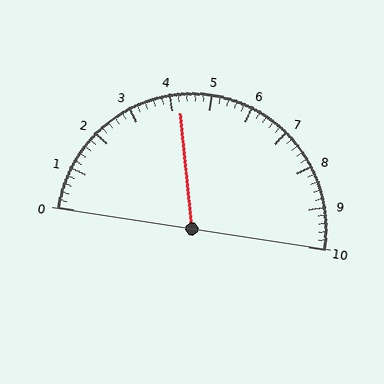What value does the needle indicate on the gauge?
The needle indicates approximately 4.2.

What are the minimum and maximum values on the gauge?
The gauge ranges from 0 to 10.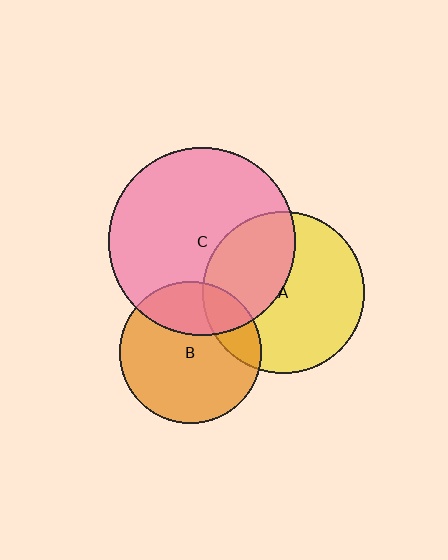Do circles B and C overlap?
Yes.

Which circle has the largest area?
Circle C (pink).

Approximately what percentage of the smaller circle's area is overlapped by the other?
Approximately 30%.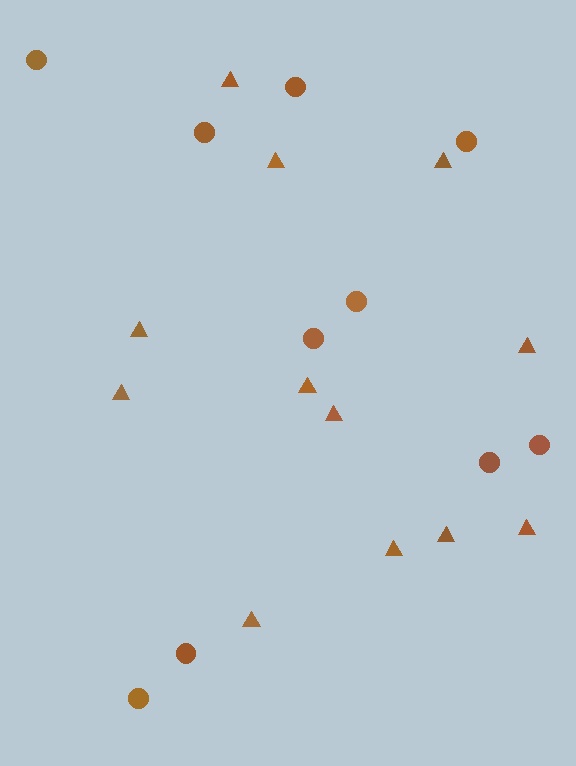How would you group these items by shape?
There are 2 groups: one group of circles (10) and one group of triangles (12).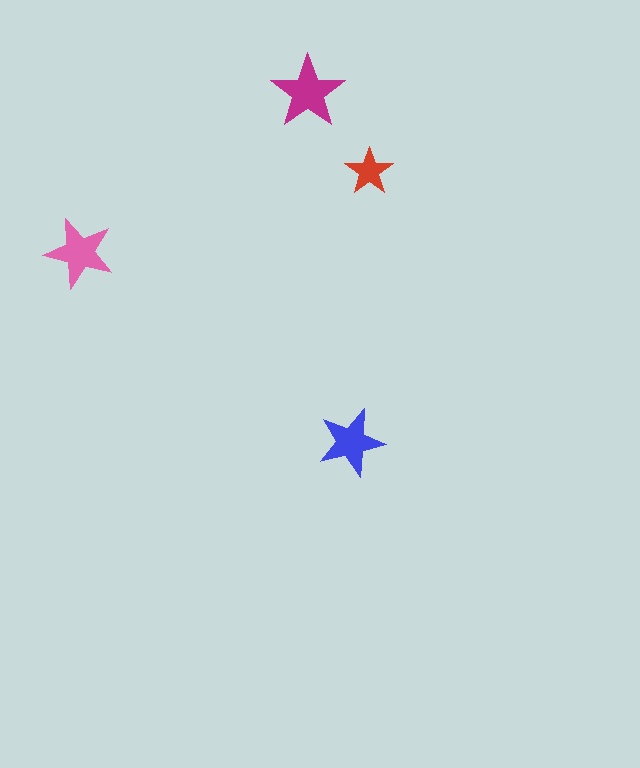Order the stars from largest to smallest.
the magenta one, the pink one, the blue one, the red one.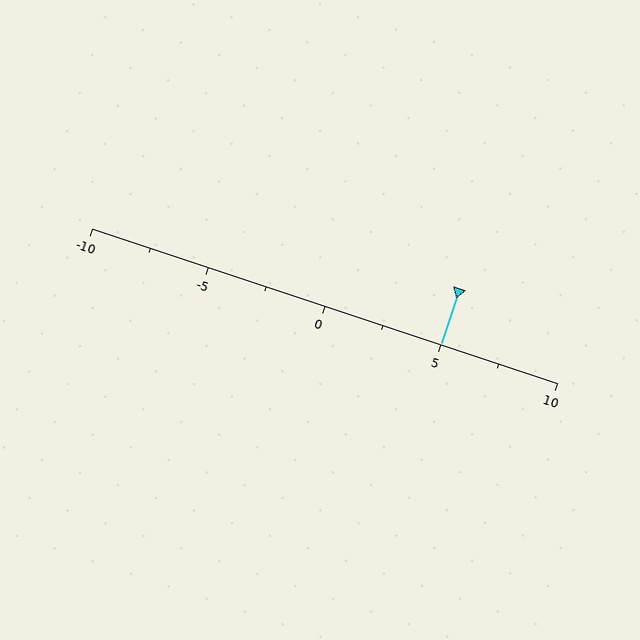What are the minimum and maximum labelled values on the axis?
The axis runs from -10 to 10.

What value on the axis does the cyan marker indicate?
The marker indicates approximately 5.